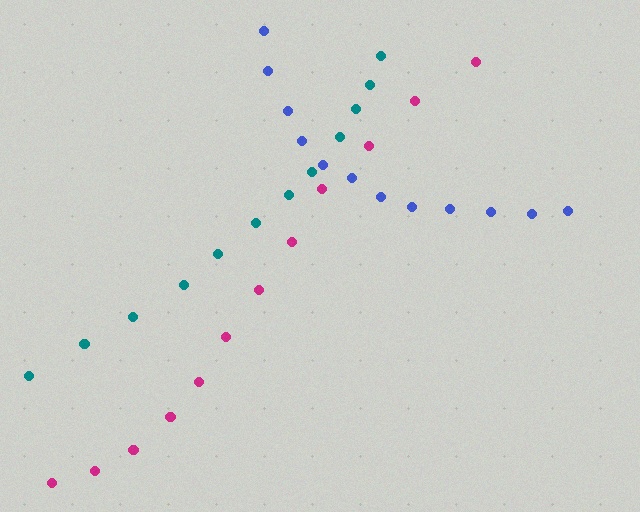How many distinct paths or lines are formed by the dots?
There are 3 distinct paths.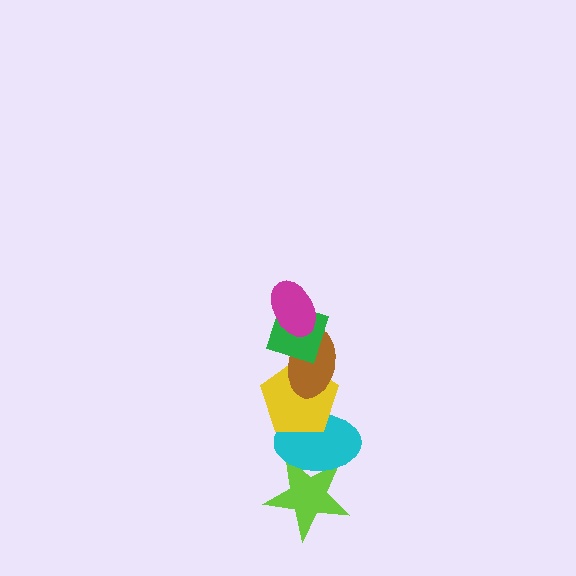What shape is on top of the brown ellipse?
The green diamond is on top of the brown ellipse.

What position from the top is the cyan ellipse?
The cyan ellipse is 5th from the top.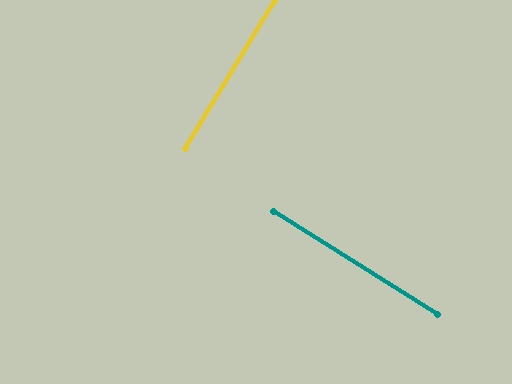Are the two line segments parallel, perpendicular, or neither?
Perpendicular — they meet at approximately 89°.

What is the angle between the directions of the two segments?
Approximately 89 degrees.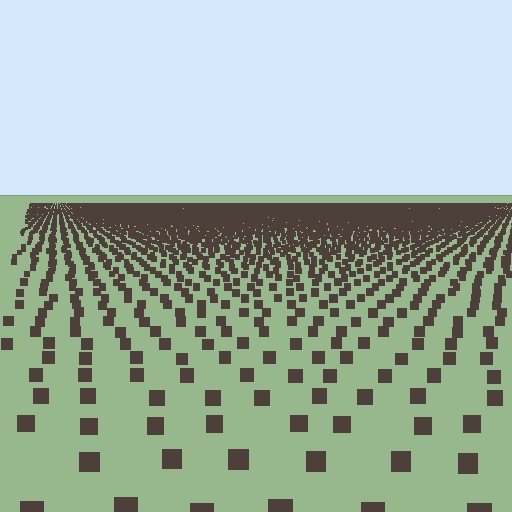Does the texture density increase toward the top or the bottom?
Density increases toward the top.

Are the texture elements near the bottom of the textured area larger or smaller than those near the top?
Larger. Near the bottom, elements are closer to the viewer and appear at a bigger on-screen size.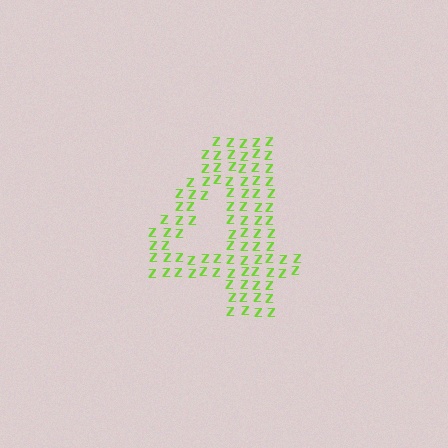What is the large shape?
The large shape is the digit 4.